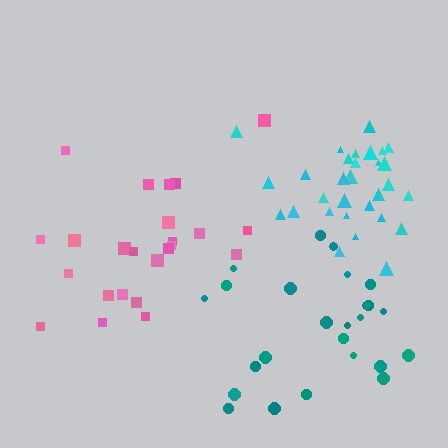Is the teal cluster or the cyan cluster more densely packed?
Cyan.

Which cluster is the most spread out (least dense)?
Pink.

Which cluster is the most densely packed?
Cyan.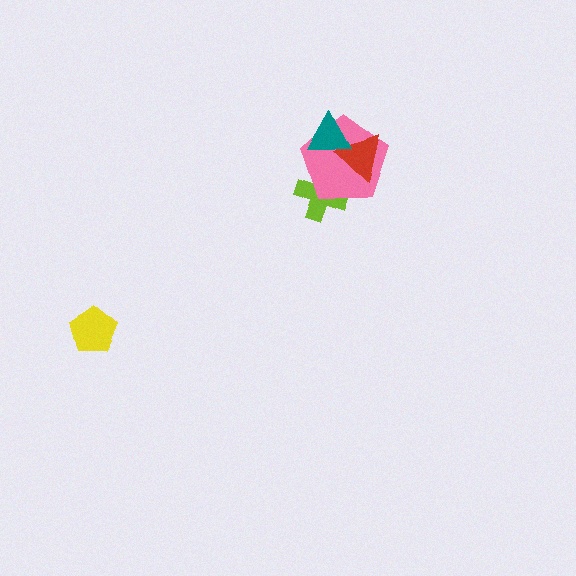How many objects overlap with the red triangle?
2 objects overlap with the red triangle.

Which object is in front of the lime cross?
The pink pentagon is in front of the lime cross.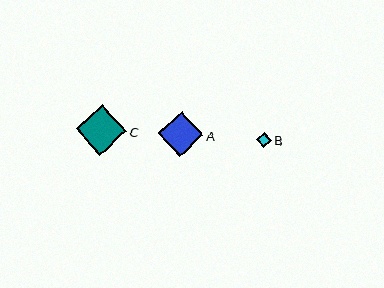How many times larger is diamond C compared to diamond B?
Diamond C is approximately 3.3 times the size of diamond B.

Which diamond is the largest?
Diamond C is the largest with a size of approximately 50 pixels.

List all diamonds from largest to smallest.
From largest to smallest: C, A, B.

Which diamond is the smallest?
Diamond B is the smallest with a size of approximately 15 pixels.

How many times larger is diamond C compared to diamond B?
Diamond C is approximately 3.3 times the size of diamond B.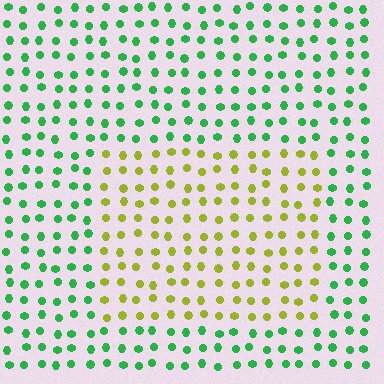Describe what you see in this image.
The image is filled with small green elements in a uniform arrangement. A rectangle-shaped region is visible where the elements are tinted to a slightly different hue, forming a subtle color boundary.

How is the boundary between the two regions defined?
The boundary is defined purely by a slight shift in hue (about 61 degrees). Spacing, size, and orientation are identical on both sides.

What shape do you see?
I see a rectangle.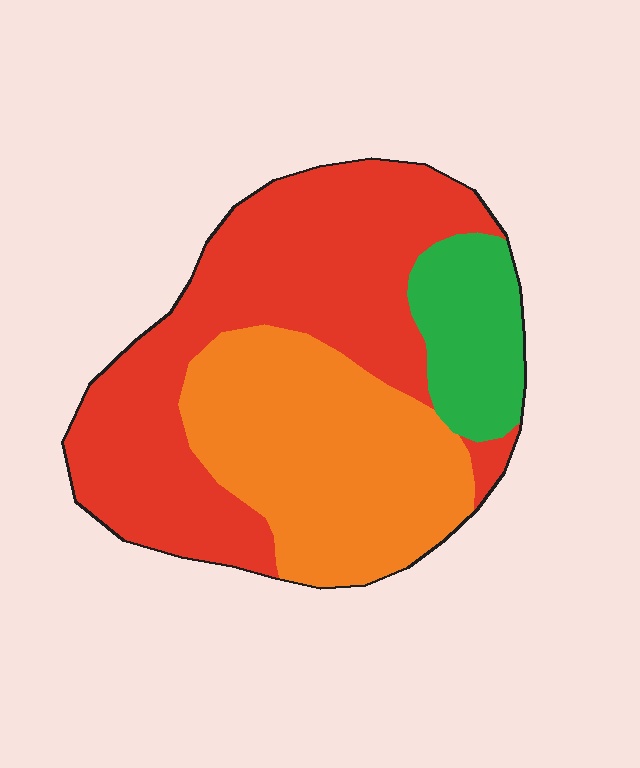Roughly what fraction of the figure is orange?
Orange covers roughly 35% of the figure.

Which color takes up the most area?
Red, at roughly 50%.